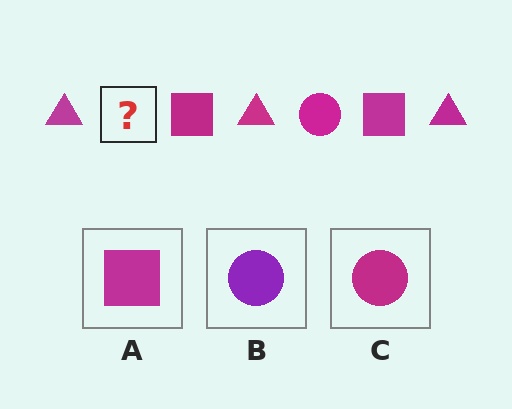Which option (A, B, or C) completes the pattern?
C.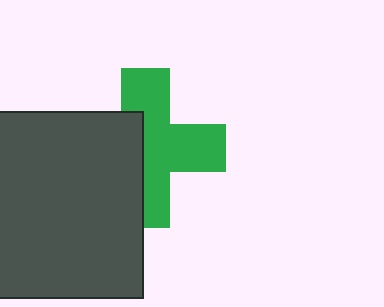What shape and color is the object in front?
The object in front is a dark gray square.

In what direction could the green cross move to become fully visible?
The green cross could move right. That would shift it out from behind the dark gray square entirely.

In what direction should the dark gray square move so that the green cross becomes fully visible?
The dark gray square should move left. That is the shortest direction to clear the overlap and leave the green cross fully visible.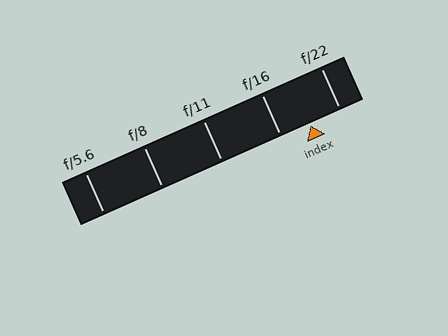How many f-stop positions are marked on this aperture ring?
There are 5 f-stop positions marked.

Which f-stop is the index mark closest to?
The index mark is closest to f/16.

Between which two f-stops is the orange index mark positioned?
The index mark is between f/16 and f/22.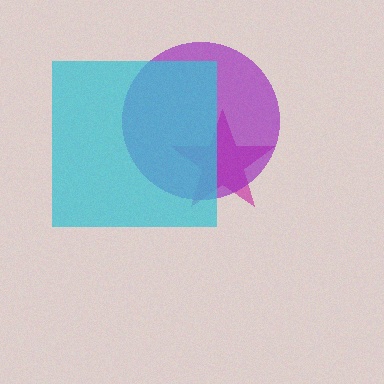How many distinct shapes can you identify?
There are 3 distinct shapes: a magenta star, a purple circle, a cyan square.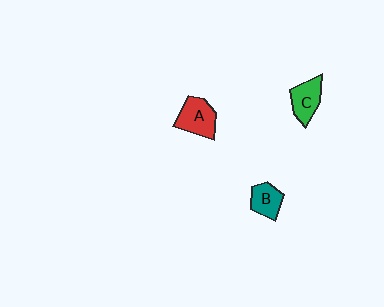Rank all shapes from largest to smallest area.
From largest to smallest: A (red), C (green), B (teal).